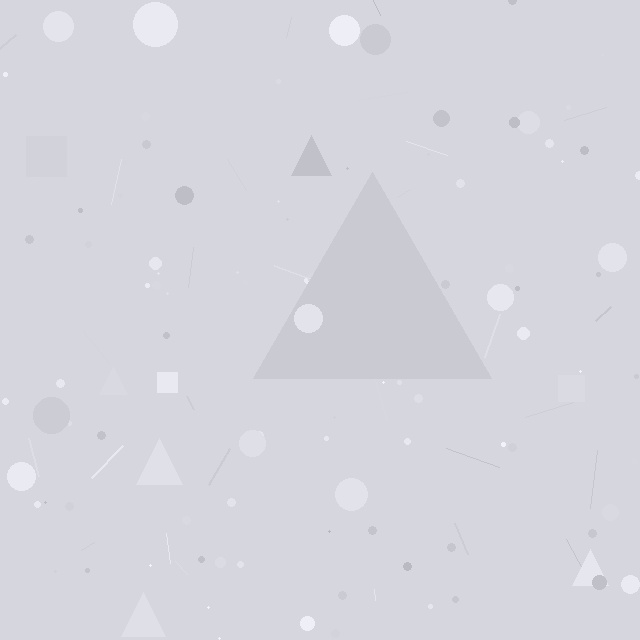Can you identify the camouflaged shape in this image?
The camouflaged shape is a triangle.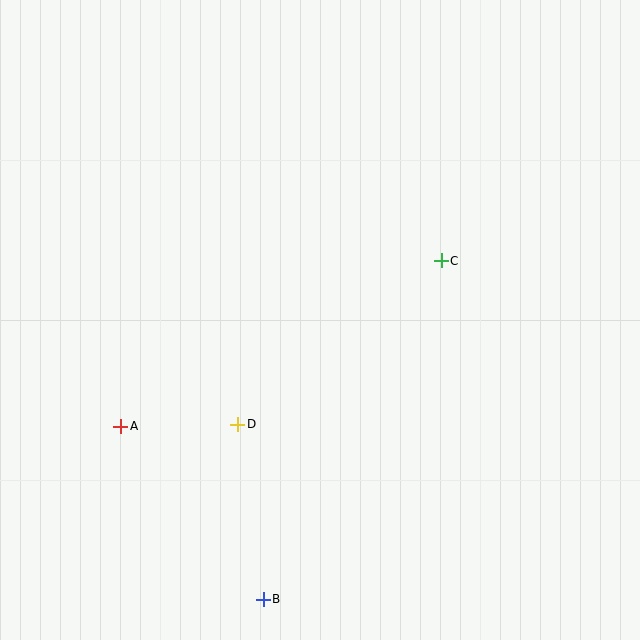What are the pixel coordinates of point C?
Point C is at (441, 261).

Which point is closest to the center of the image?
Point D at (238, 424) is closest to the center.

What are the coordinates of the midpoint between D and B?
The midpoint between D and B is at (250, 512).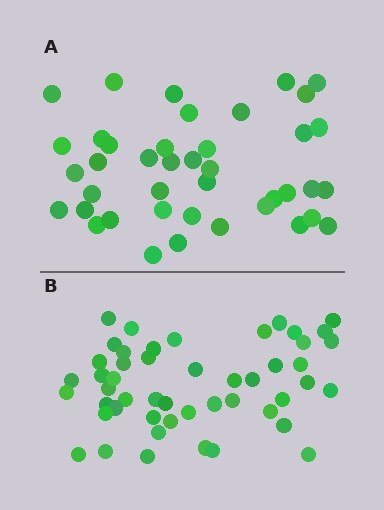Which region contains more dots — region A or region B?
Region B (the bottom region) has more dots.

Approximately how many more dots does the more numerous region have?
Region B has roughly 8 or so more dots than region A.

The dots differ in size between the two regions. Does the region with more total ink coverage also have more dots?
No. Region A has more total ink coverage because its dots are larger, but region B actually contains more individual dots. Total area can be misleading — the number of items is what matters here.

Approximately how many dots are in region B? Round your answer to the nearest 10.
About 50 dots. (The exact count is 49, which rounds to 50.)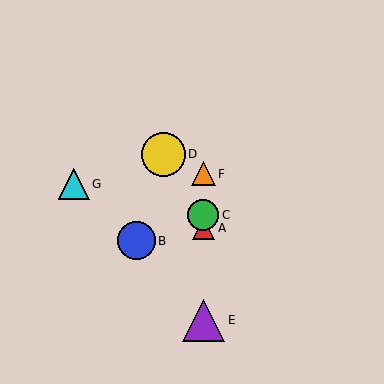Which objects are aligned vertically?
Objects A, C, E, F are aligned vertically.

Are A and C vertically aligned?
Yes, both are at x≈203.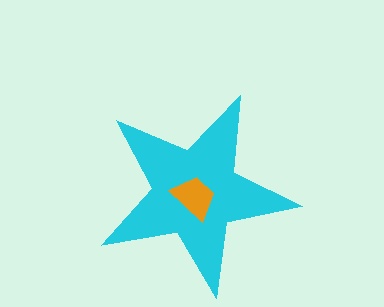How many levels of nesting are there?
2.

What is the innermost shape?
The orange trapezoid.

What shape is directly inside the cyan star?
The orange trapezoid.